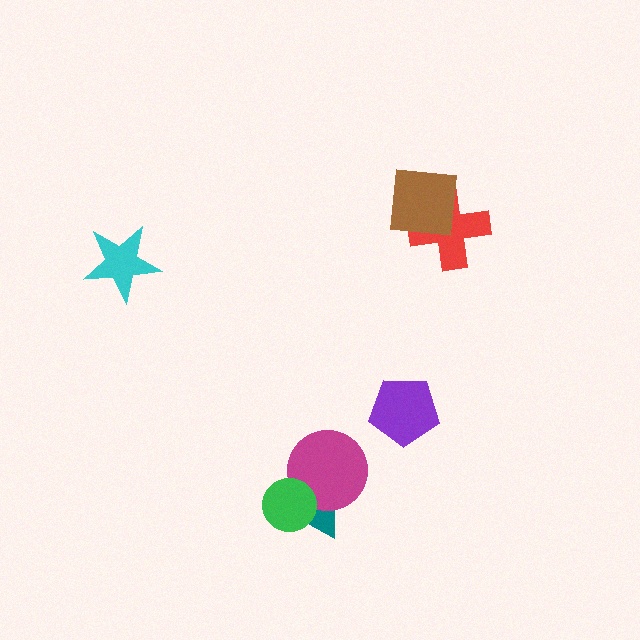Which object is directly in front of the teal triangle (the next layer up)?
The magenta circle is directly in front of the teal triangle.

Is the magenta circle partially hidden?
Yes, it is partially covered by another shape.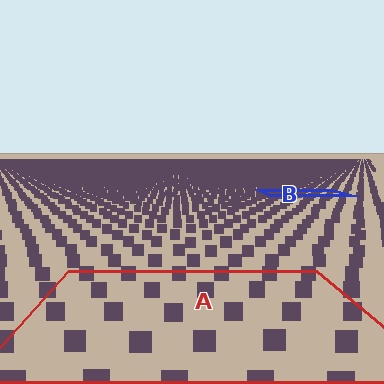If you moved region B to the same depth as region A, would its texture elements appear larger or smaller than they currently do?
They would appear larger. At a closer depth, the same texture elements are projected at a bigger on-screen size.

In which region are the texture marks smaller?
The texture marks are smaller in region B, because it is farther away.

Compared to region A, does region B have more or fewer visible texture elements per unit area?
Region B has more texture elements per unit area — they are packed more densely because it is farther away.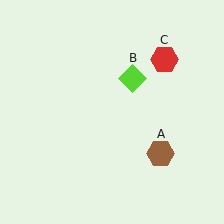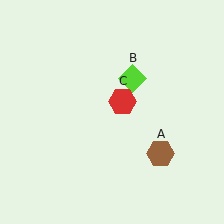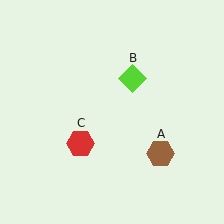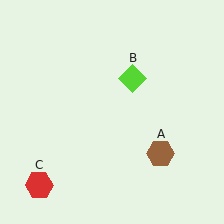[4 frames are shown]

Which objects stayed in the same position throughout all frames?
Brown hexagon (object A) and lime diamond (object B) remained stationary.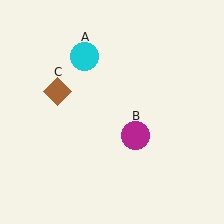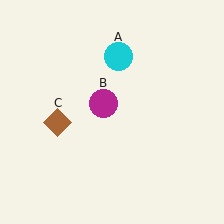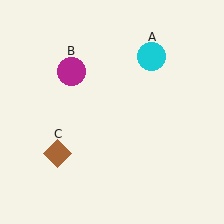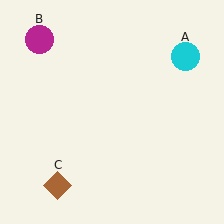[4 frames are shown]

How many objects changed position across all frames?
3 objects changed position: cyan circle (object A), magenta circle (object B), brown diamond (object C).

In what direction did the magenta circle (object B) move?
The magenta circle (object B) moved up and to the left.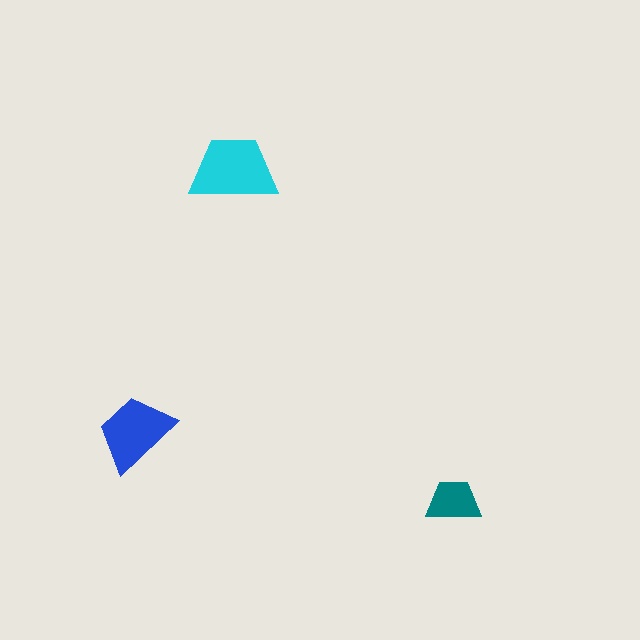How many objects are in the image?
There are 3 objects in the image.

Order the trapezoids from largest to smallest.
the cyan one, the blue one, the teal one.